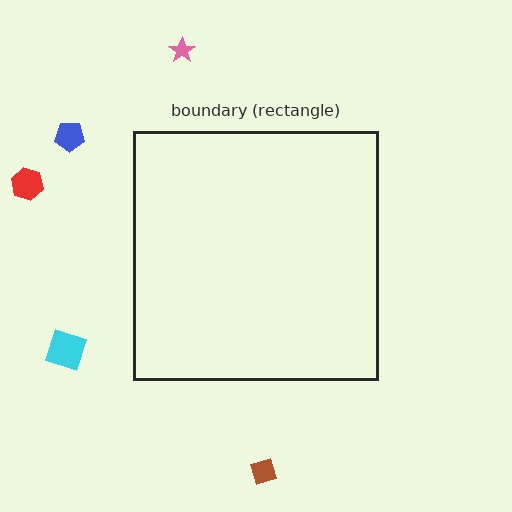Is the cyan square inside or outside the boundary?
Outside.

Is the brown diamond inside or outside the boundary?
Outside.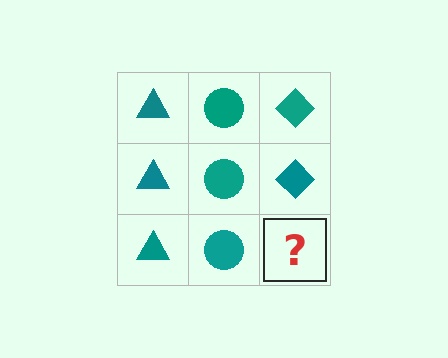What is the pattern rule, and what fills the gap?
The rule is that each column has a consistent shape. The gap should be filled with a teal diamond.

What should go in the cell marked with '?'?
The missing cell should contain a teal diamond.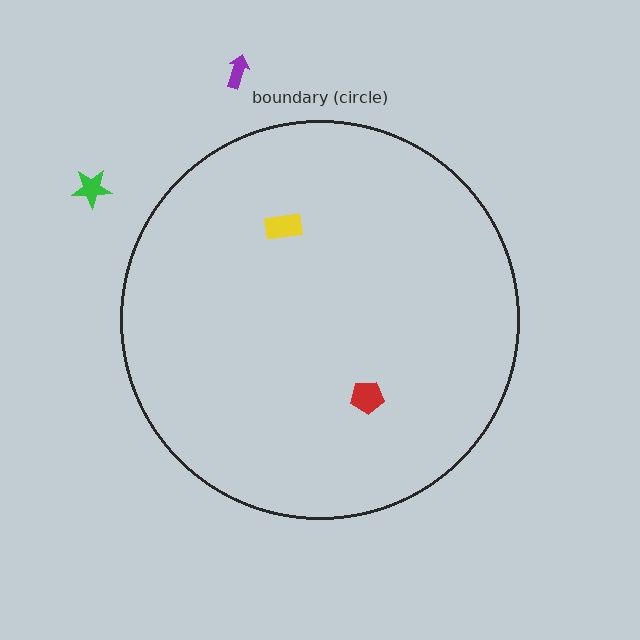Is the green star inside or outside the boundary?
Outside.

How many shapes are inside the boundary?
2 inside, 2 outside.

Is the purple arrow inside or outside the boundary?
Outside.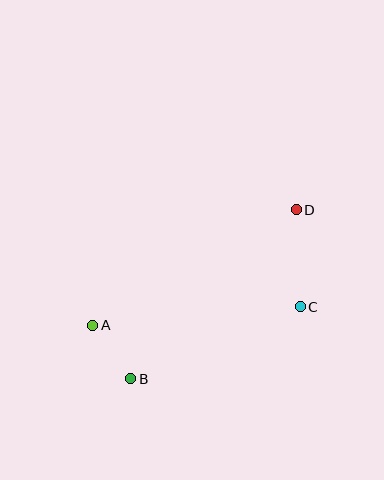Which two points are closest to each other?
Points A and B are closest to each other.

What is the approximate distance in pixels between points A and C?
The distance between A and C is approximately 209 pixels.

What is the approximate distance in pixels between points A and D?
The distance between A and D is approximately 234 pixels.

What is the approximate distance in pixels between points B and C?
The distance between B and C is approximately 184 pixels.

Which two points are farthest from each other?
Points B and D are farthest from each other.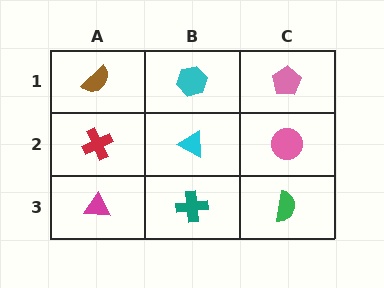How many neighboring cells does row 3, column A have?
2.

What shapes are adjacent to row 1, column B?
A cyan triangle (row 2, column B), a brown semicircle (row 1, column A), a pink pentagon (row 1, column C).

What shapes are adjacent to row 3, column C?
A pink circle (row 2, column C), a teal cross (row 3, column B).